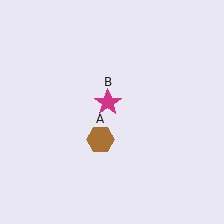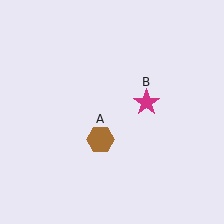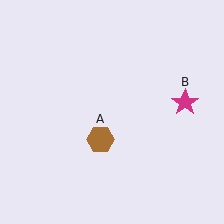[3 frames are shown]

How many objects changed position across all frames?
1 object changed position: magenta star (object B).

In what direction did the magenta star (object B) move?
The magenta star (object B) moved right.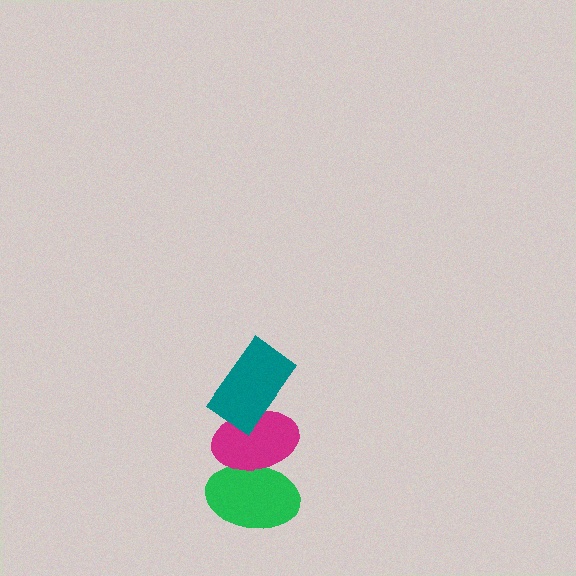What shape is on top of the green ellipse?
The magenta ellipse is on top of the green ellipse.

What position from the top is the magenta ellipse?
The magenta ellipse is 2nd from the top.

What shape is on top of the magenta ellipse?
The teal rectangle is on top of the magenta ellipse.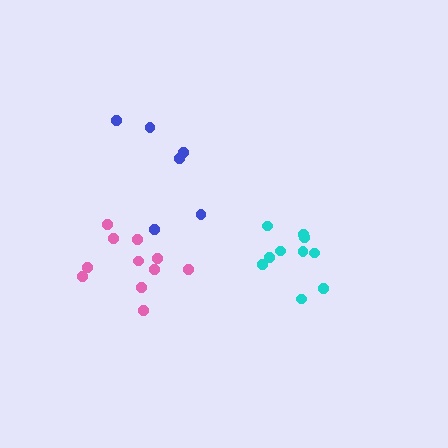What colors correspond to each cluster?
The clusters are colored: cyan, blue, pink.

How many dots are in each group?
Group 1: 10 dots, Group 2: 6 dots, Group 3: 11 dots (27 total).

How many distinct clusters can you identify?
There are 3 distinct clusters.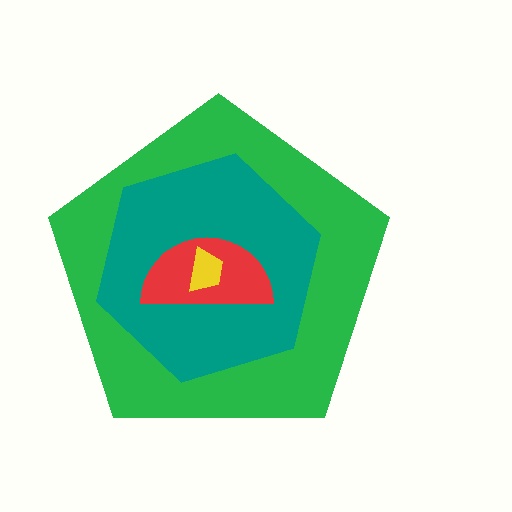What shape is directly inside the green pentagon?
The teal hexagon.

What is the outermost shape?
The green pentagon.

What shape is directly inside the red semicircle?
The yellow trapezoid.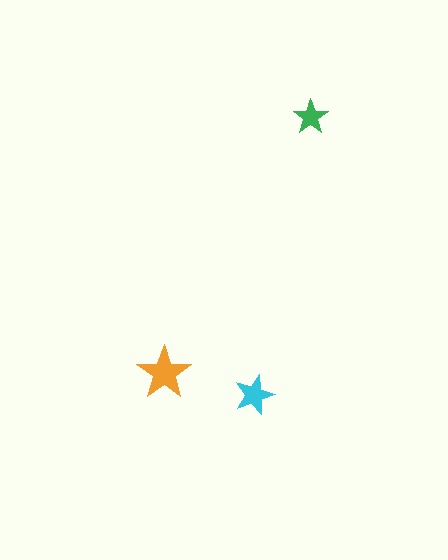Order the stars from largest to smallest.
the orange one, the cyan one, the green one.